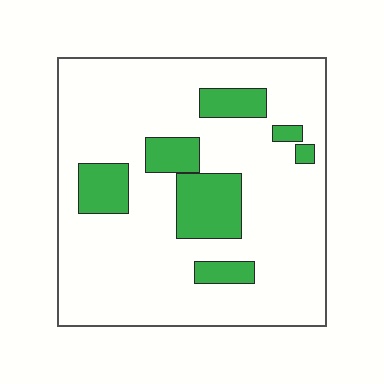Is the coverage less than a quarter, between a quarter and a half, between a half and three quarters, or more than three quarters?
Less than a quarter.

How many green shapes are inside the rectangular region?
7.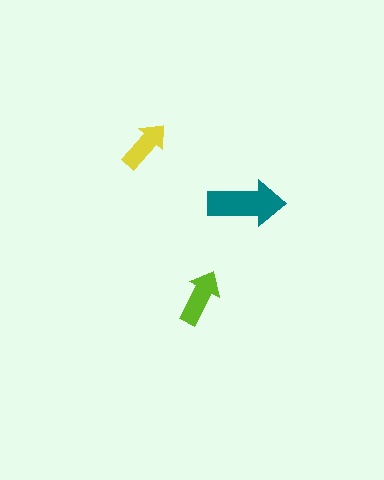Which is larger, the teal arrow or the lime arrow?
The teal one.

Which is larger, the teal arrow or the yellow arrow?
The teal one.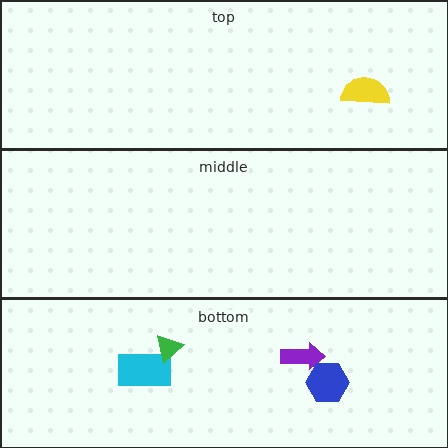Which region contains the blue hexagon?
The bottom region.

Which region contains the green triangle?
The bottom region.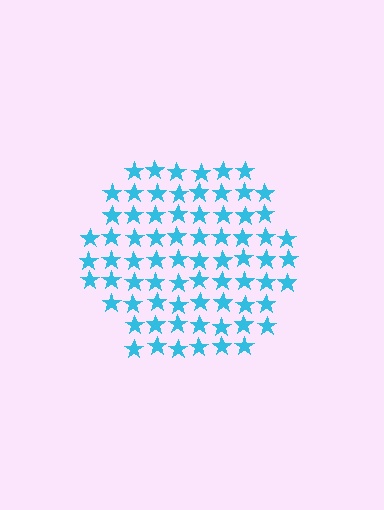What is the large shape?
The large shape is a hexagon.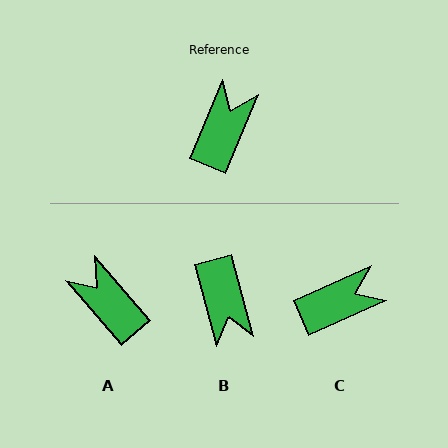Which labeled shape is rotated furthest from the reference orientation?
B, about 142 degrees away.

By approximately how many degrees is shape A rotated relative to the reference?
Approximately 63 degrees counter-clockwise.